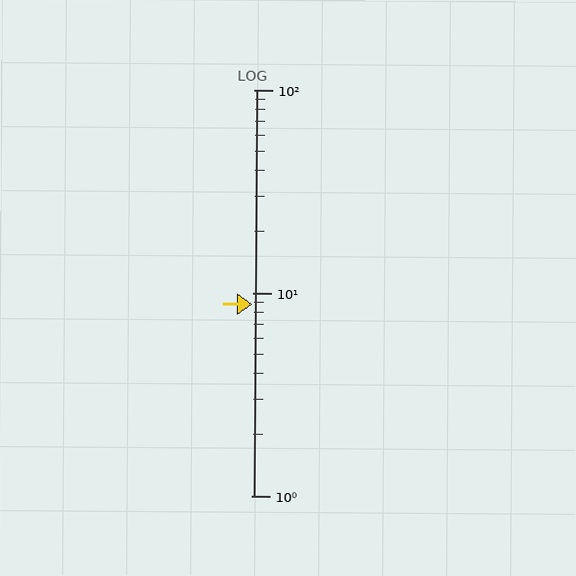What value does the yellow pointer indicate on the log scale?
The pointer indicates approximately 8.8.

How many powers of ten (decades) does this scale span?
The scale spans 2 decades, from 1 to 100.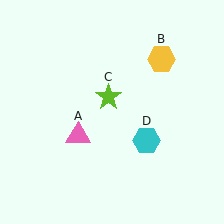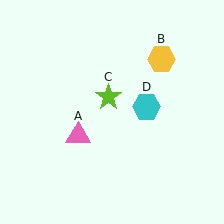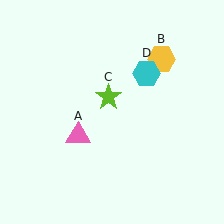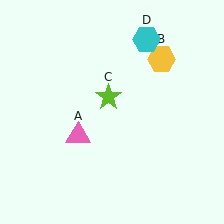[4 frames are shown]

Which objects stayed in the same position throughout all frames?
Pink triangle (object A) and yellow hexagon (object B) and lime star (object C) remained stationary.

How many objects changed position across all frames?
1 object changed position: cyan hexagon (object D).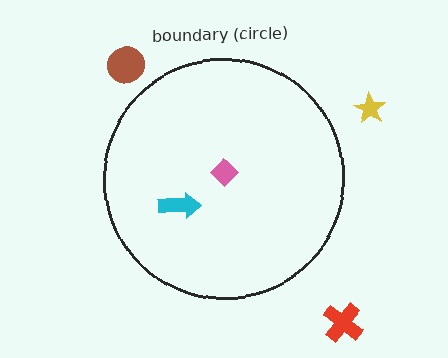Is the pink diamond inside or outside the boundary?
Inside.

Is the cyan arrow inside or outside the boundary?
Inside.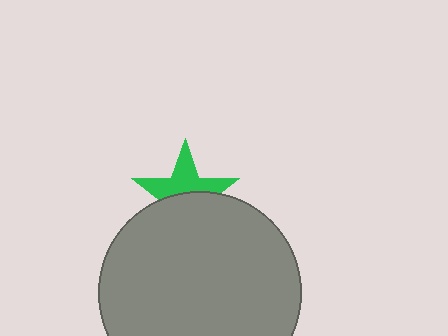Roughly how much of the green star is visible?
About half of it is visible (roughly 51%).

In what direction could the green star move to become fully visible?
The green star could move up. That would shift it out from behind the gray circle entirely.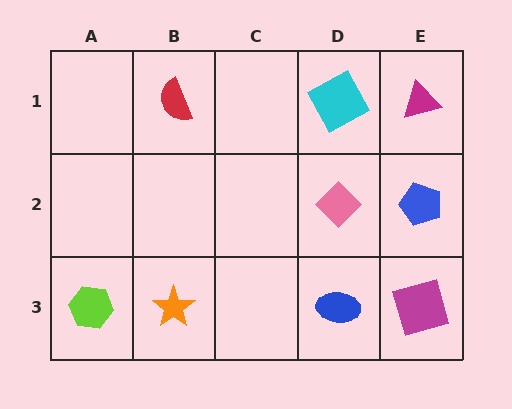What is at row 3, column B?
An orange star.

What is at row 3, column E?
A magenta square.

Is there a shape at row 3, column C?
No, that cell is empty.